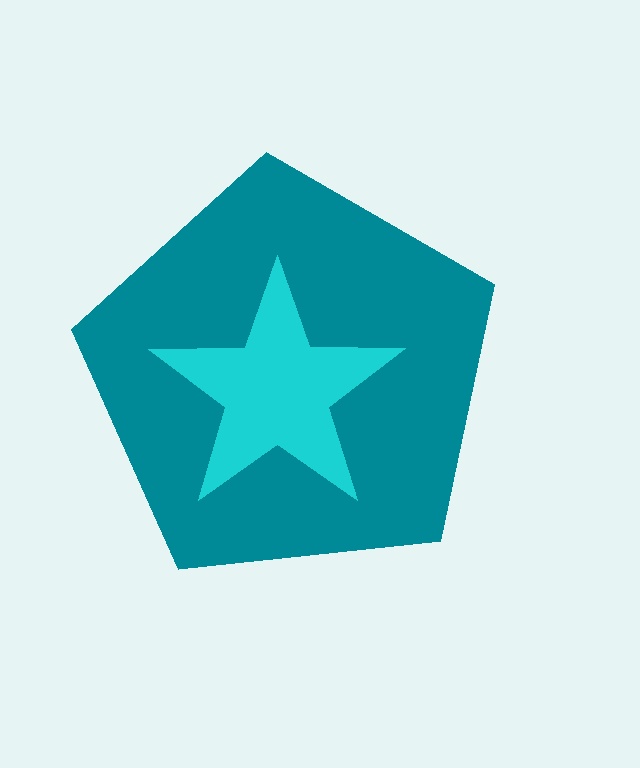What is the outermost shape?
The teal pentagon.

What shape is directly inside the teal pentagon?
The cyan star.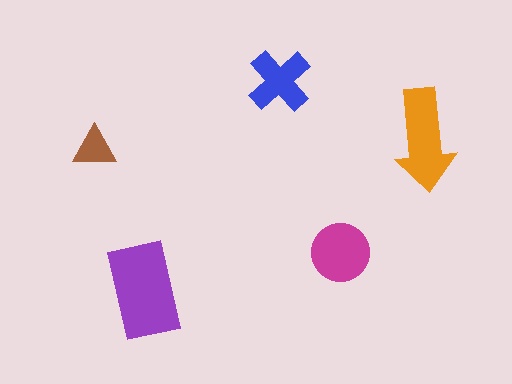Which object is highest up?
The blue cross is topmost.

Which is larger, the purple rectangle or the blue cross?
The purple rectangle.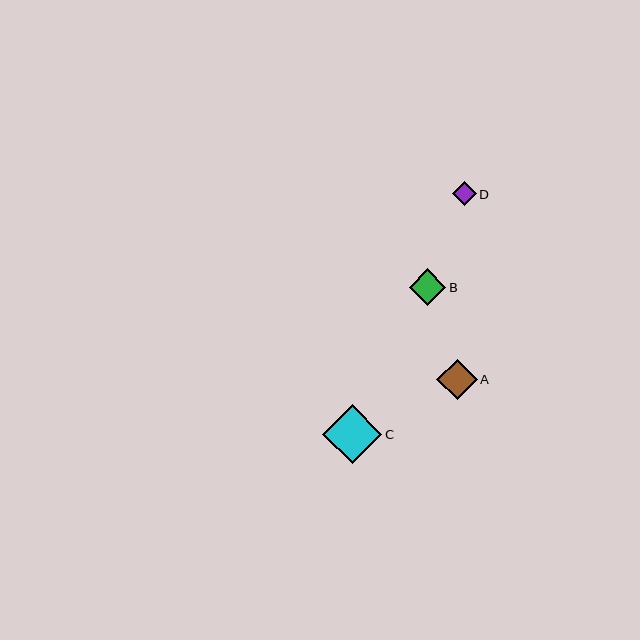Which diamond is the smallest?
Diamond D is the smallest with a size of approximately 24 pixels.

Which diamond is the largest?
Diamond C is the largest with a size of approximately 59 pixels.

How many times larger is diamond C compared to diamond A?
Diamond C is approximately 1.5 times the size of diamond A.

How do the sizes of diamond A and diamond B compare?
Diamond A and diamond B are approximately the same size.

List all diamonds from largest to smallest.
From largest to smallest: C, A, B, D.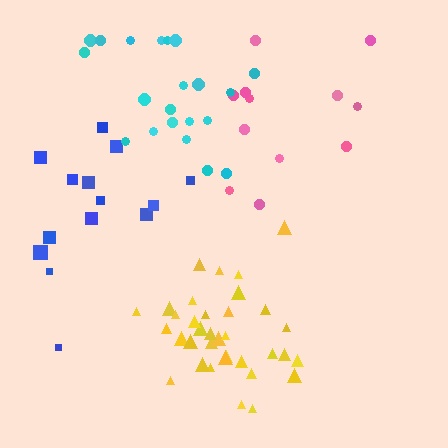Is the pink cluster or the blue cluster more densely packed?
Pink.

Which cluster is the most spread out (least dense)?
Blue.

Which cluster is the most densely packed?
Yellow.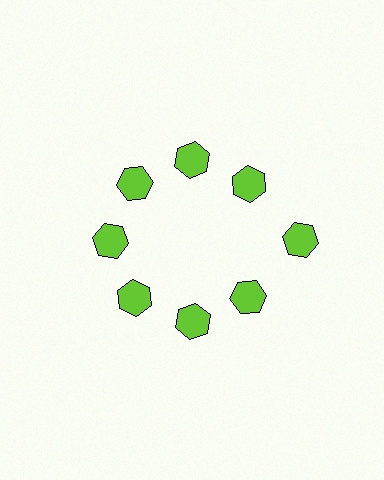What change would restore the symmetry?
The symmetry would be restored by moving it inward, back onto the ring so that all 8 hexagons sit at equal angles and equal distance from the center.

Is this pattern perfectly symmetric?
No. The 8 lime hexagons are arranged in a ring, but one element near the 3 o'clock position is pushed outward from the center, breaking the 8-fold rotational symmetry.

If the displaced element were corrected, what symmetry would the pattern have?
It would have 8-fold rotational symmetry — the pattern would map onto itself every 45 degrees.